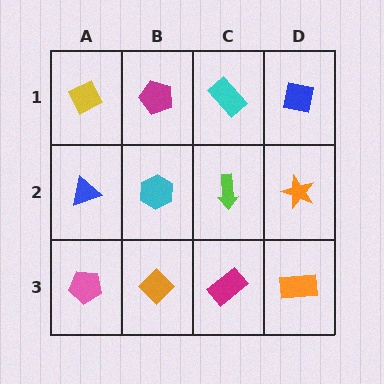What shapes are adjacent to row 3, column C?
A lime arrow (row 2, column C), an orange diamond (row 3, column B), an orange rectangle (row 3, column D).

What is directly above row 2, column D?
A blue square.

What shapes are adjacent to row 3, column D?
An orange star (row 2, column D), a magenta rectangle (row 3, column C).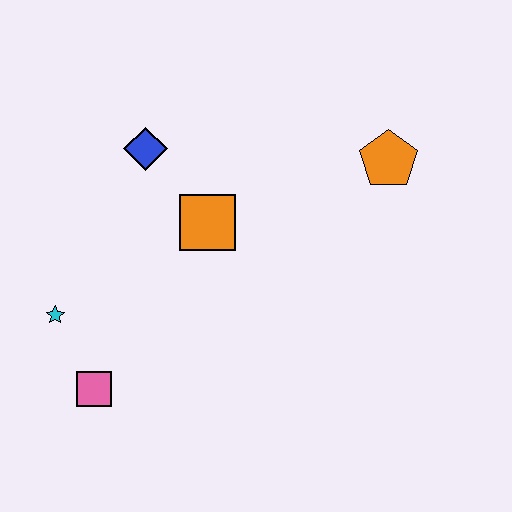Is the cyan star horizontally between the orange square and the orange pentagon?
No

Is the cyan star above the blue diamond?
No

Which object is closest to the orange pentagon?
The orange square is closest to the orange pentagon.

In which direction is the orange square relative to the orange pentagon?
The orange square is to the left of the orange pentagon.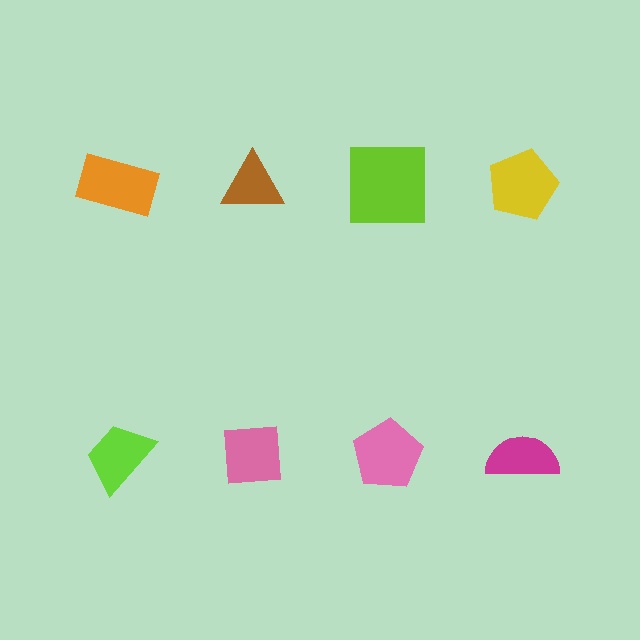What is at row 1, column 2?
A brown triangle.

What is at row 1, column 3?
A lime square.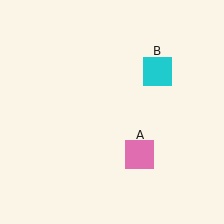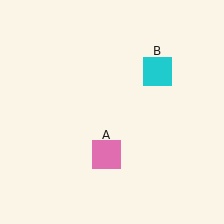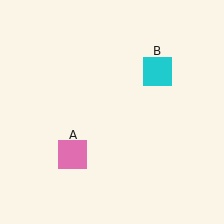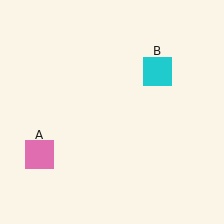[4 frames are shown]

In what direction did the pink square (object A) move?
The pink square (object A) moved left.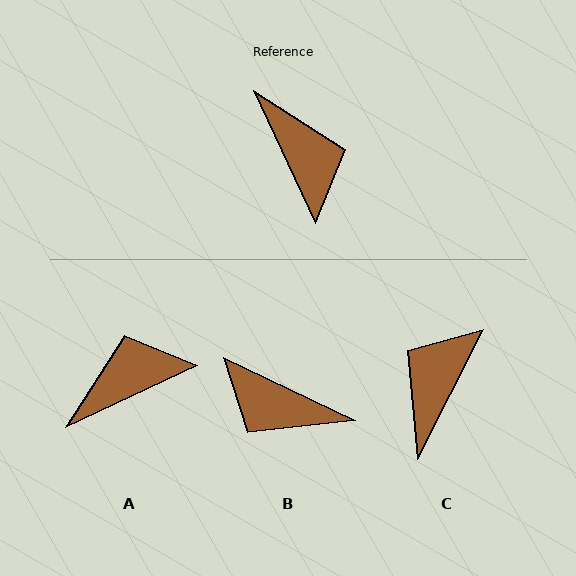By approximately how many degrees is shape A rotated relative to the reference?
Approximately 90 degrees counter-clockwise.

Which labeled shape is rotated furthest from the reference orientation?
B, about 141 degrees away.